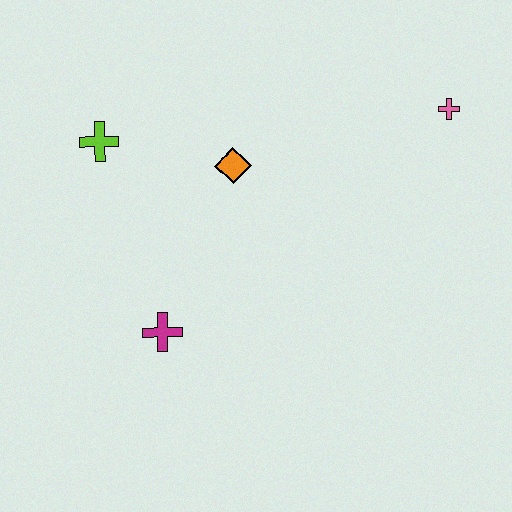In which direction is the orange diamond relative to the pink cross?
The orange diamond is to the left of the pink cross.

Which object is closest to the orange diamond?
The lime cross is closest to the orange diamond.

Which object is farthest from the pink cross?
The magenta cross is farthest from the pink cross.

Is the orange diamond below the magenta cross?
No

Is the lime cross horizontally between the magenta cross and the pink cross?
No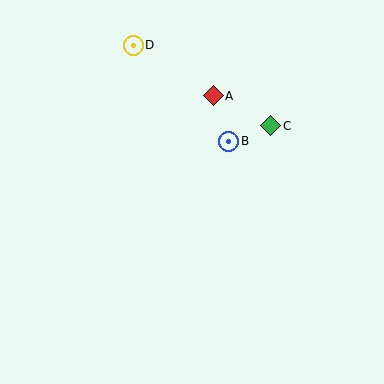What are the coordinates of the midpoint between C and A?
The midpoint between C and A is at (242, 111).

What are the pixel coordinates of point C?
Point C is at (271, 126).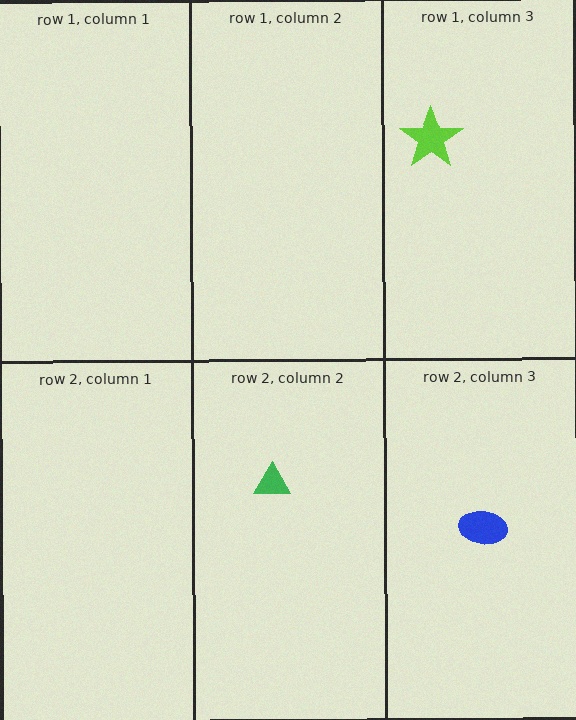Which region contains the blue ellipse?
The row 2, column 3 region.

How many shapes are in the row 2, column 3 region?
1.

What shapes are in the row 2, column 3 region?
The blue ellipse.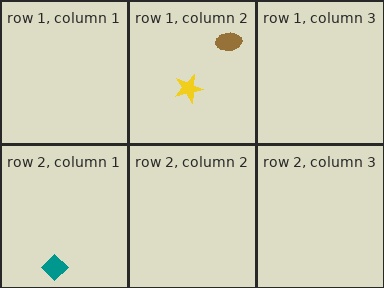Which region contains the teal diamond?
The row 2, column 1 region.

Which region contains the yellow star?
The row 1, column 2 region.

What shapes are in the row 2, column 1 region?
The teal diamond.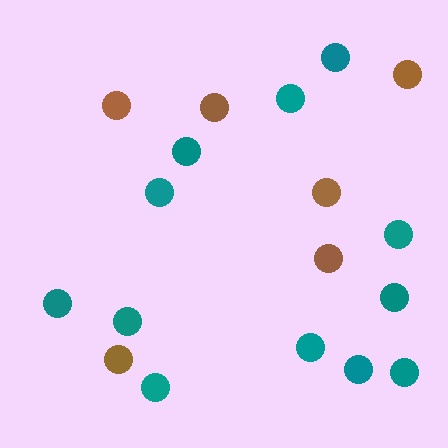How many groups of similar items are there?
There are 2 groups: one group of brown circles (6) and one group of teal circles (12).